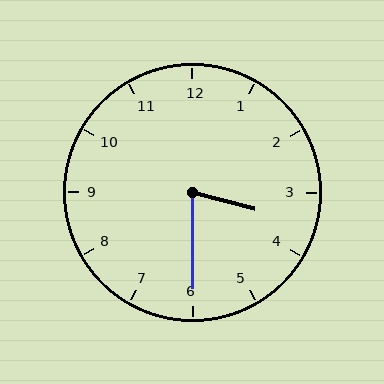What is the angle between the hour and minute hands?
Approximately 75 degrees.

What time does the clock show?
3:30.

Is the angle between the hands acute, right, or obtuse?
It is acute.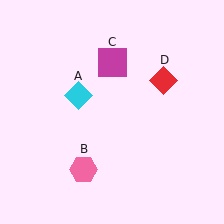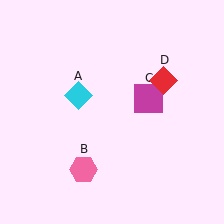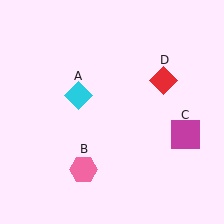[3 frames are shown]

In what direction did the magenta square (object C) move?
The magenta square (object C) moved down and to the right.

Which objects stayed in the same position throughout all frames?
Cyan diamond (object A) and pink hexagon (object B) and red diamond (object D) remained stationary.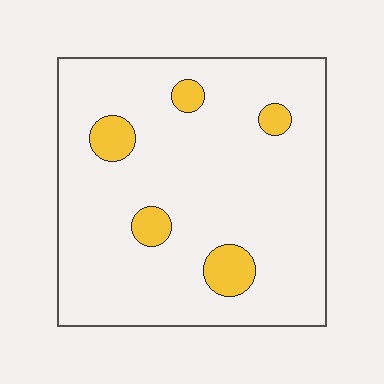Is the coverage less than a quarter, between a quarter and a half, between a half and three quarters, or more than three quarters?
Less than a quarter.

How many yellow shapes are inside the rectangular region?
5.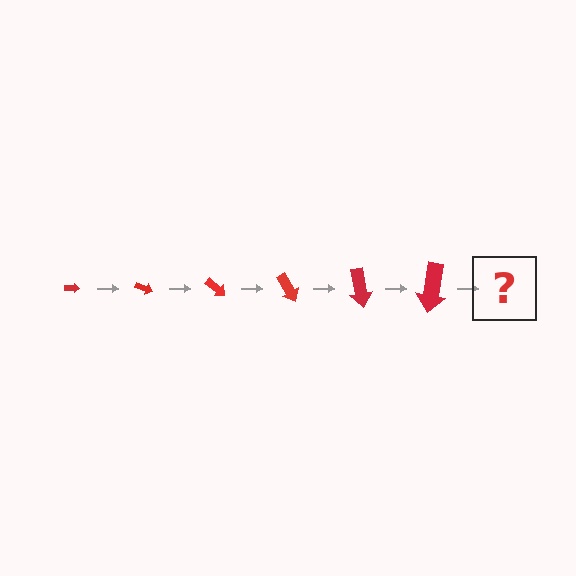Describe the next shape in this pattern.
It should be an arrow, larger than the previous one and rotated 120 degrees from the start.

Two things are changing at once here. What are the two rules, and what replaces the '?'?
The two rules are that the arrow grows larger each step and it rotates 20 degrees each step. The '?' should be an arrow, larger than the previous one and rotated 120 degrees from the start.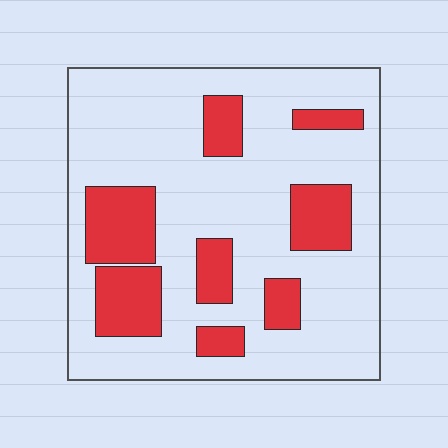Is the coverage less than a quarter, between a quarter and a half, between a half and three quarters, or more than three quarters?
Less than a quarter.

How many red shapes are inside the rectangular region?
8.